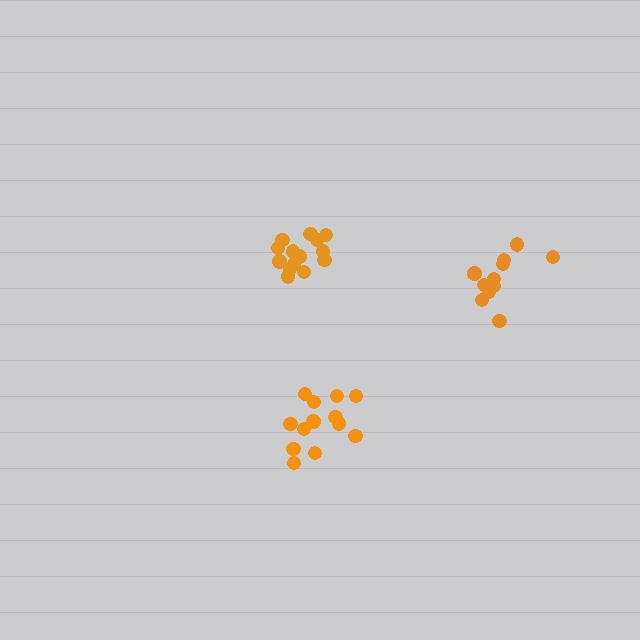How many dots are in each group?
Group 1: 14 dots, Group 2: 13 dots, Group 3: 11 dots (38 total).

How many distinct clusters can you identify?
There are 3 distinct clusters.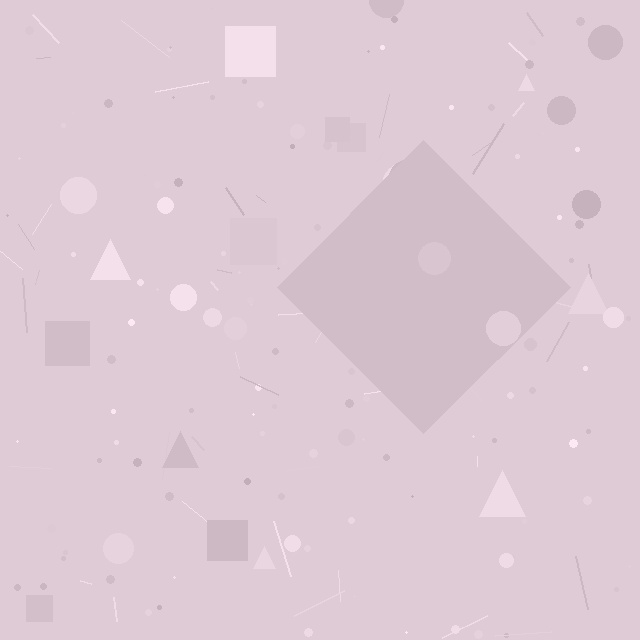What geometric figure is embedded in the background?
A diamond is embedded in the background.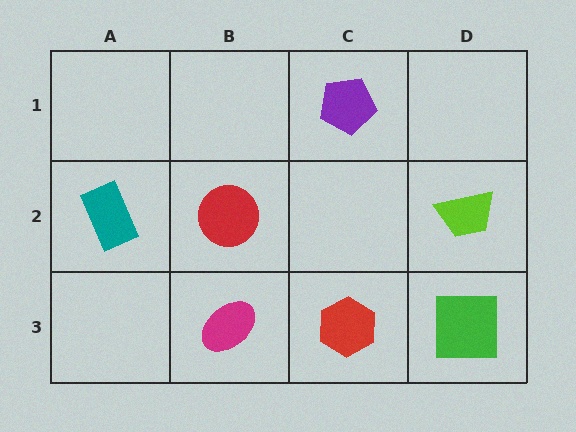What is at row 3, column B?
A magenta ellipse.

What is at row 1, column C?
A purple pentagon.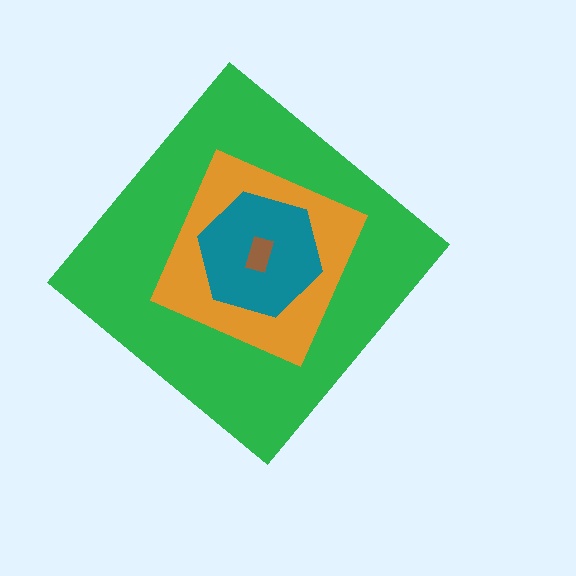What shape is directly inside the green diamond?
The orange square.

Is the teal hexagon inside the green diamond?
Yes.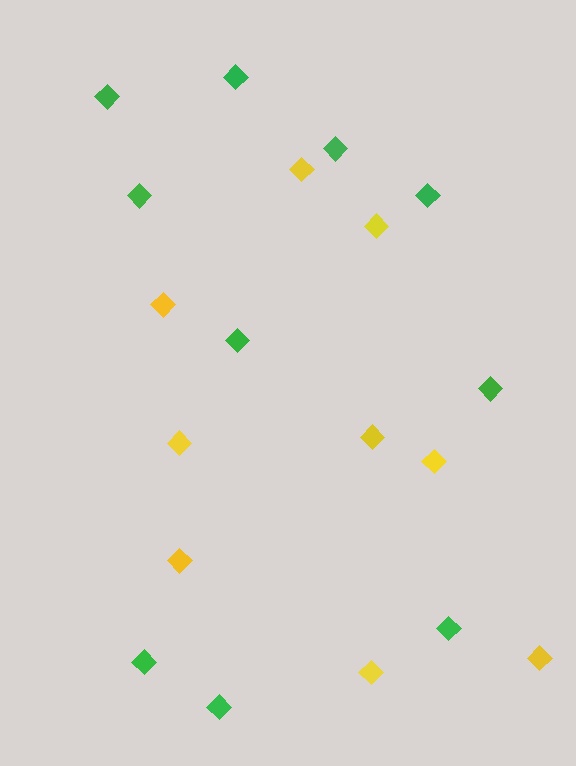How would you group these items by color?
There are 2 groups: one group of yellow diamonds (9) and one group of green diamonds (10).